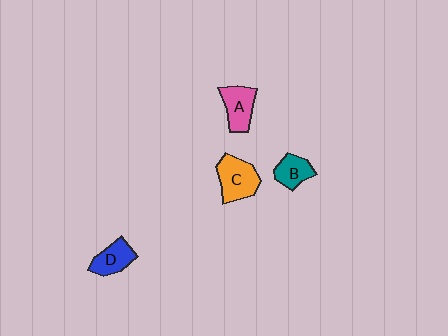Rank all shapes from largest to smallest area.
From largest to smallest: C (orange), A (pink), D (blue), B (teal).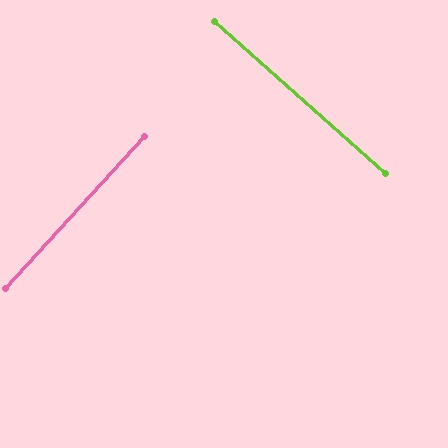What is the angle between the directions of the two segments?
Approximately 89 degrees.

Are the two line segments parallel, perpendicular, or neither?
Perpendicular — they meet at approximately 89°.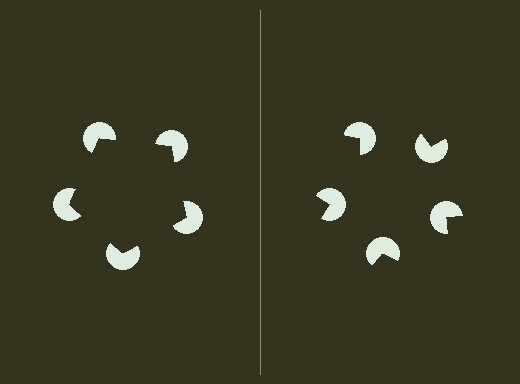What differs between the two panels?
The pac-man discs are positioned identically on both sides; only the wedge orientations differ. On the left they align to a pentagon; on the right they are misaligned.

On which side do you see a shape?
An illusory pentagon appears on the left side. On the right side the wedge cuts are rotated, so no coherent shape forms.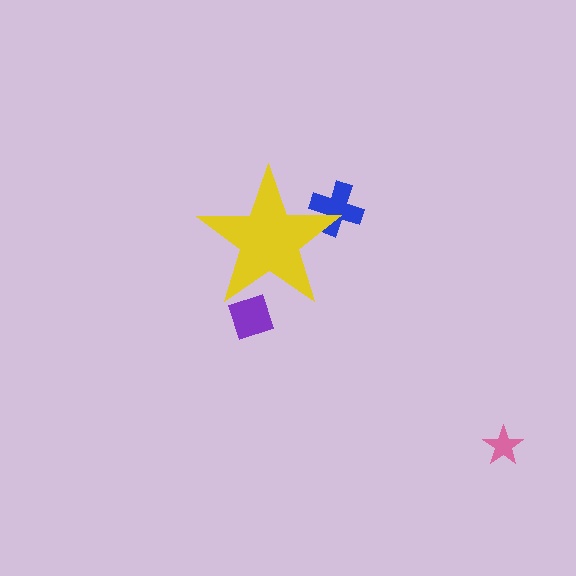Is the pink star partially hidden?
No, the pink star is fully visible.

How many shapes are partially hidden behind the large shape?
2 shapes are partially hidden.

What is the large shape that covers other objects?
A yellow star.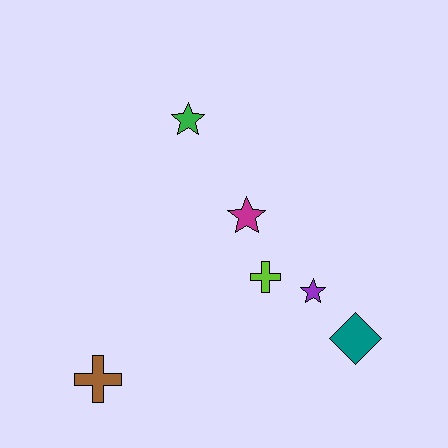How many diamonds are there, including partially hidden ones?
There is 1 diamond.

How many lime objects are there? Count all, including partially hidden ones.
There is 1 lime object.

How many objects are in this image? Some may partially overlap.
There are 6 objects.